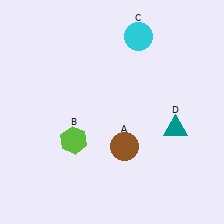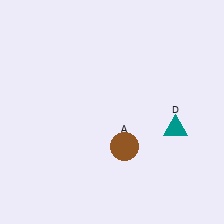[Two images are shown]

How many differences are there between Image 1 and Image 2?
There are 2 differences between the two images.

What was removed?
The cyan circle (C), the lime hexagon (B) were removed in Image 2.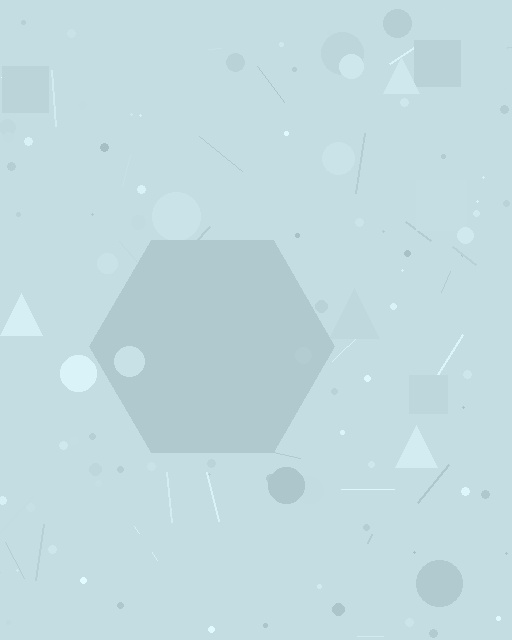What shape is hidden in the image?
A hexagon is hidden in the image.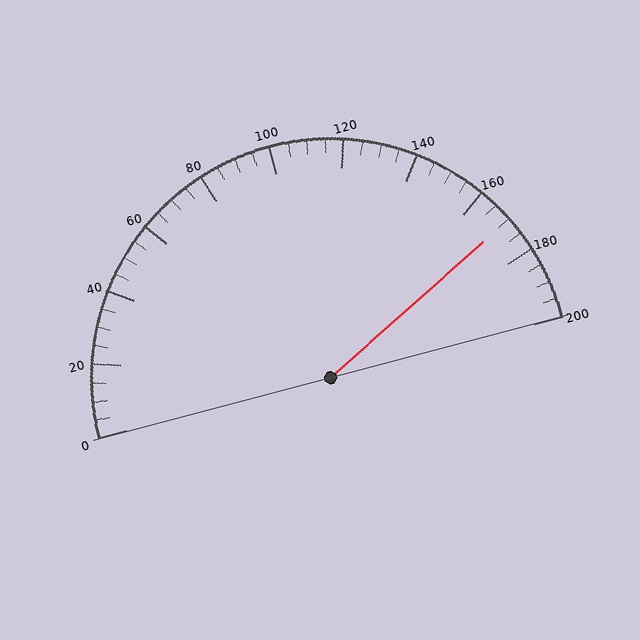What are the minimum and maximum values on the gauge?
The gauge ranges from 0 to 200.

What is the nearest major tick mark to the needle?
The nearest major tick mark is 160.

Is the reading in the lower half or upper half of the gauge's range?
The reading is in the upper half of the range (0 to 200).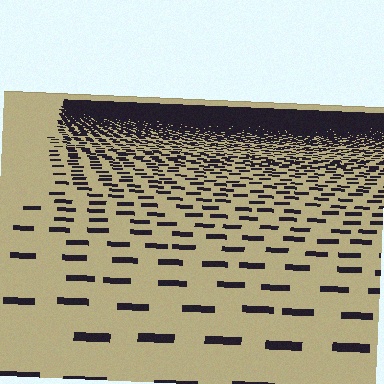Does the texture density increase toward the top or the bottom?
Density increases toward the top.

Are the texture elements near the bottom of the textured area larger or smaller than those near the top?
Larger. Near the bottom, elements are closer to the viewer and appear at a bigger on-screen size.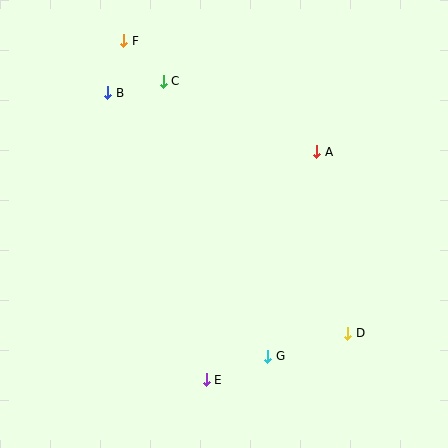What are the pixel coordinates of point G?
Point G is at (268, 356).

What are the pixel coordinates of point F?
Point F is at (124, 41).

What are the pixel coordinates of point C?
Point C is at (163, 81).